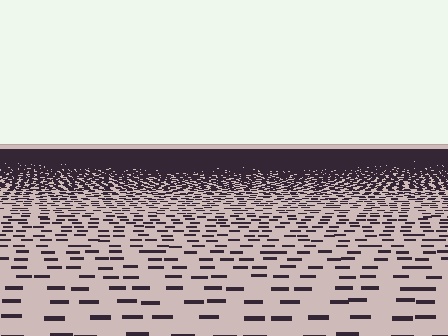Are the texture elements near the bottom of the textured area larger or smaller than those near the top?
Larger. Near the bottom, elements are closer to the viewer and appear at a bigger on-screen size.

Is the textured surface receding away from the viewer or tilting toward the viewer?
The surface is receding away from the viewer. Texture elements get smaller and denser toward the top.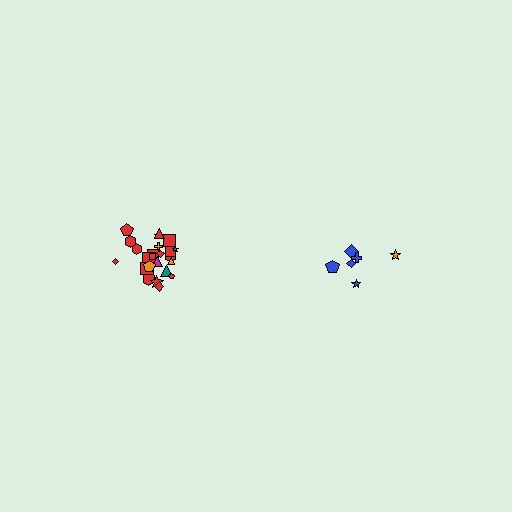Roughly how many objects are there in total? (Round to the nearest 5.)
Roughly 30 objects in total.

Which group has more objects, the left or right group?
The left group.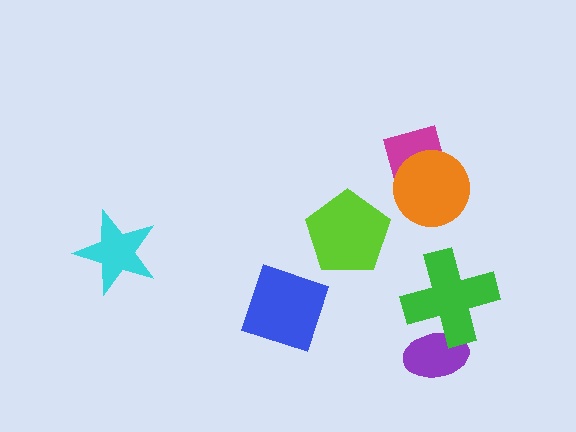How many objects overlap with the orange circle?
1 object overlaps with the orange circle.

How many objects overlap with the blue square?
0 objects overlap with the blue square.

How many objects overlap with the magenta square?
1 object overlaps with the magenta square.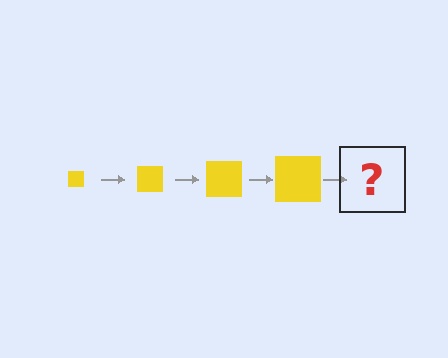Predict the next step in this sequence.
The next step is a yellow square, larger than the previous one.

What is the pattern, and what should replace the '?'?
The pattern is that the square gets progressively larger each step. The '?' should be a yellow square, larger than the previous one.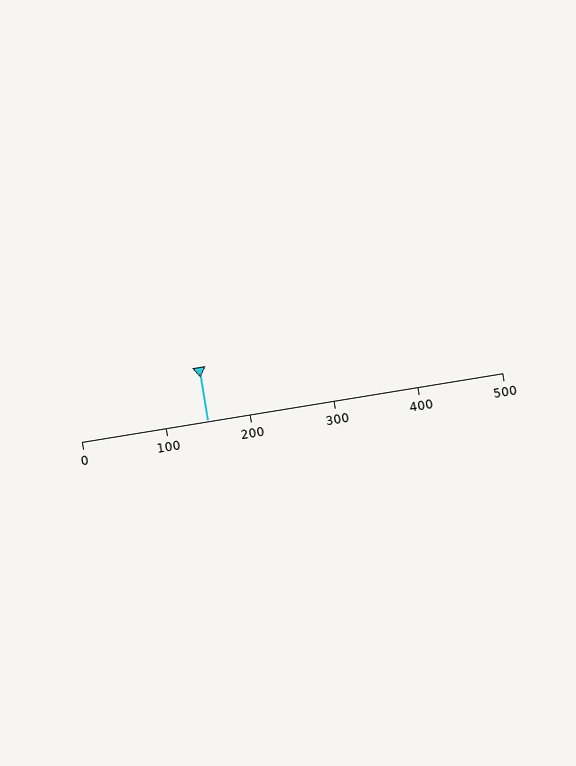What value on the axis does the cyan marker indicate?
The marker indicates approximately 150.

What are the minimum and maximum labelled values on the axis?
The axis runs from 0 to 500.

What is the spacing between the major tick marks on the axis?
The major ticks are spaced 100 apart.